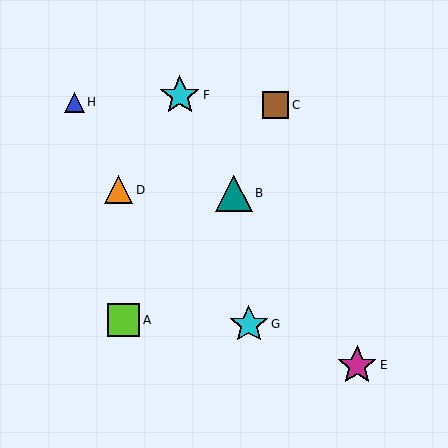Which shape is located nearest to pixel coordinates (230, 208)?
The teal triangle (labeled B) at (234, 193) is nearest to that location.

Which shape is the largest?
The cyan star (labeled F) is the largest.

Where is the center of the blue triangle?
The center of the blue triangle is at (74, 103).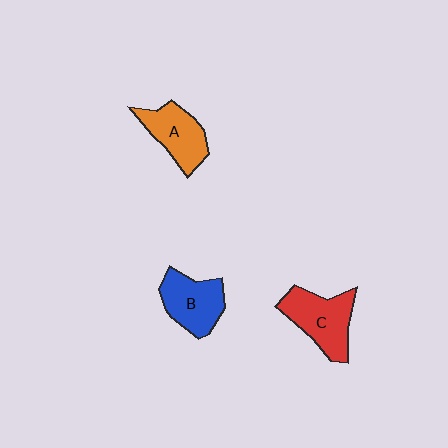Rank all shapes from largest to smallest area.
From largest to smallest: C (red), B (blue), A (orange).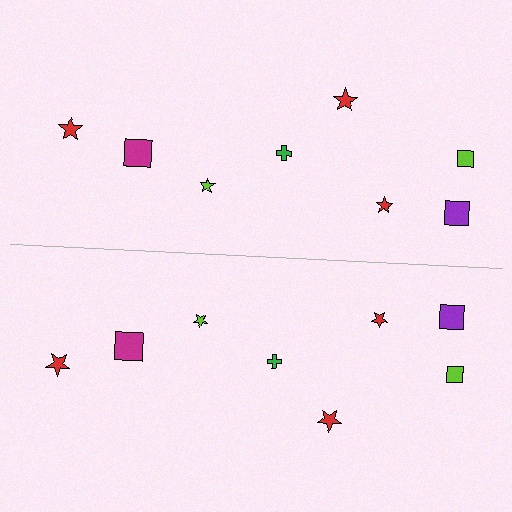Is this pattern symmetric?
Yes, this pattern has bilateral (reflection) symmetry.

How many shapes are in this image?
There are 16 shapes in this image.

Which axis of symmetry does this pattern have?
The pattern has a horizontal axis of symmetry running through the center of the image.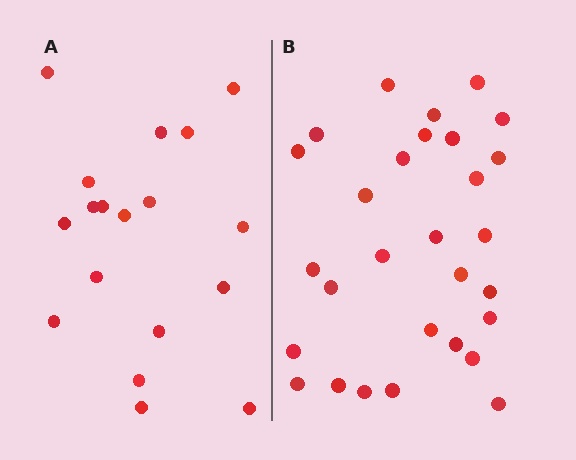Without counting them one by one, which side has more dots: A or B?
Region B (the right region) has more dots.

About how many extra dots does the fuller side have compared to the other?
Region B has roughly 12 or so more dots than region A.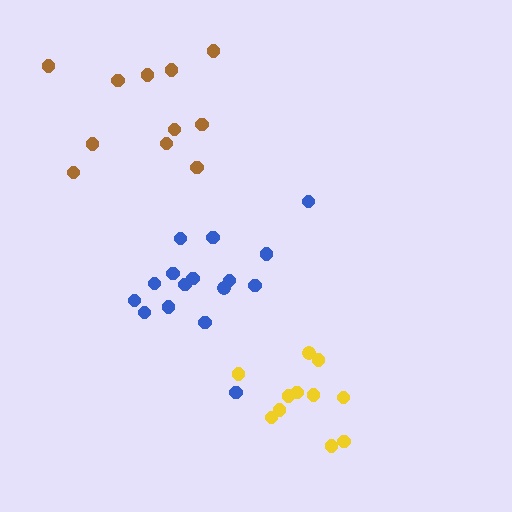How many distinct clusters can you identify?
There are 3 distinct clusters.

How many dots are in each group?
Group 1: 11 dots, Group 2: 16 dots, Group 3: 11 dots (38 total).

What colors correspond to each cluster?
The clusters are colored: brown, blue, yellow.